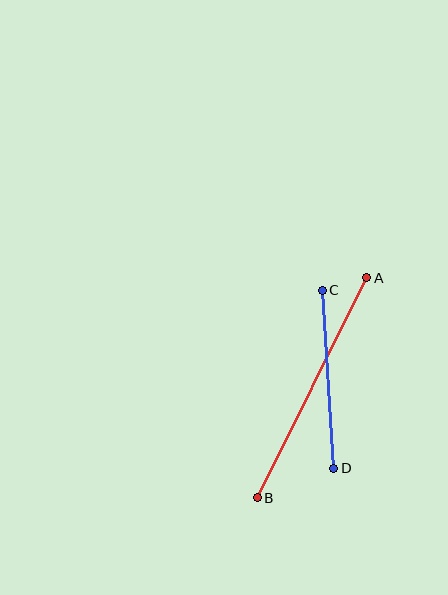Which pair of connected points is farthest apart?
Points A and B are farthest apart.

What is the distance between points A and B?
The distance is approximately 246 pixels.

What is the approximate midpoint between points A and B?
The midpoint is at approximately (312, 388) pixels.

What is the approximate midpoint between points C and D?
The midpoint is at approximately (328, 379) pixels.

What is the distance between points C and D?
The distance is approximately 178 pixels.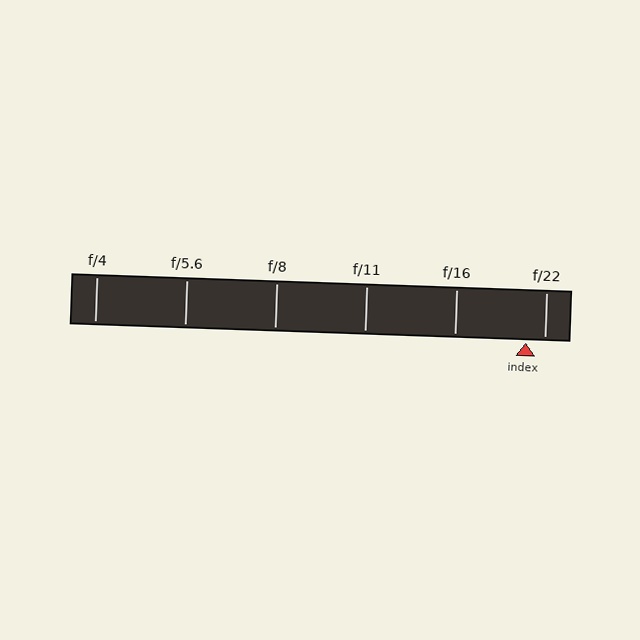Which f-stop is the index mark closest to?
The index mark is closest to f/22.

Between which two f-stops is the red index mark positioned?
The index mark is between f/16 and f/22.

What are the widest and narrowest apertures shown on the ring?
The widest aperture shown is f/4 and the narrowest is f/22.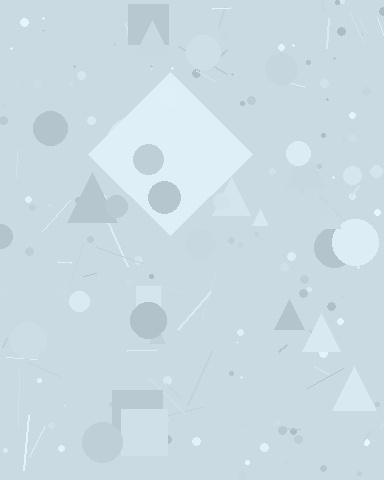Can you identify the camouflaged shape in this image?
The camouflaged shape is a diamond.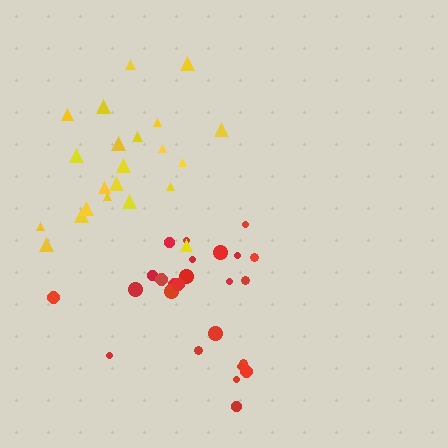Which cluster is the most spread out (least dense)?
Yellow.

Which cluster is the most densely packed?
Red.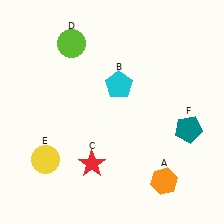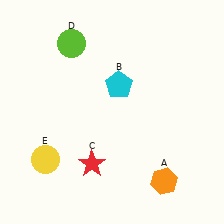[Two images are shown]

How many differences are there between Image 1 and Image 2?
There is 1 difference between the two images.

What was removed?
The teal pentagon (F) was removed in Image 2.